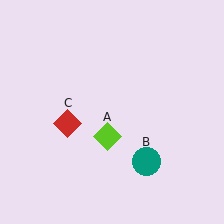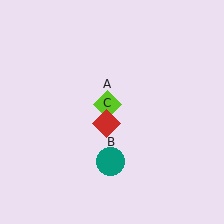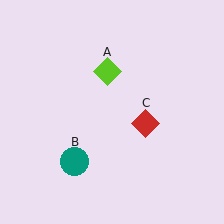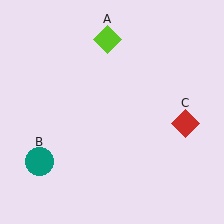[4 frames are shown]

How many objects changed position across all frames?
3 objects changed position: lime diamond (object A), teal circle (object B), red diamond (object C).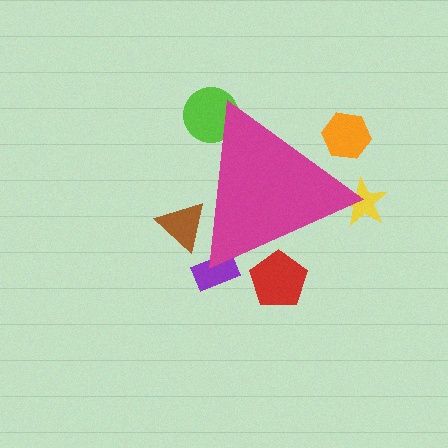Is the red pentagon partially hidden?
Yes, the red pentagon is partially hidden behind the magenta triangle.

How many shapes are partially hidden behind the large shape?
6 shapes are partially hidden.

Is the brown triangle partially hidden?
Yes, the brown triangle is partially hidden behind the magenta triangle.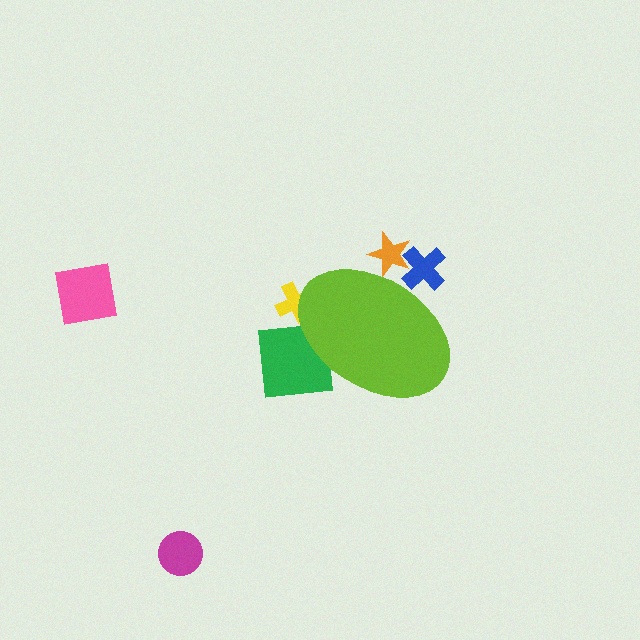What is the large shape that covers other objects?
A lime ellipse.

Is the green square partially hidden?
Yes, the green square is partially hidden behind the lime ellipse.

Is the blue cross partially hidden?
Yes, the blue cross is partially hidden behind the lime ellipse.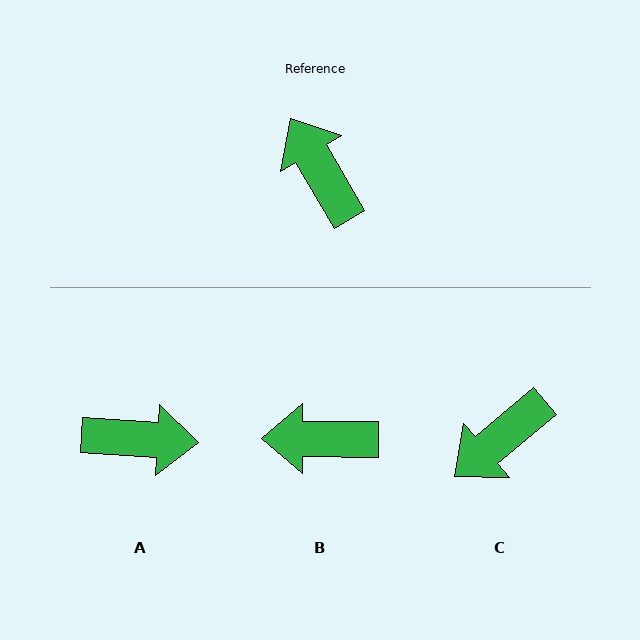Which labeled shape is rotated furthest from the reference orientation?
A, about 124 degrees away.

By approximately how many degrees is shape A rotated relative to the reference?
Approximately 124 degrees clockwise.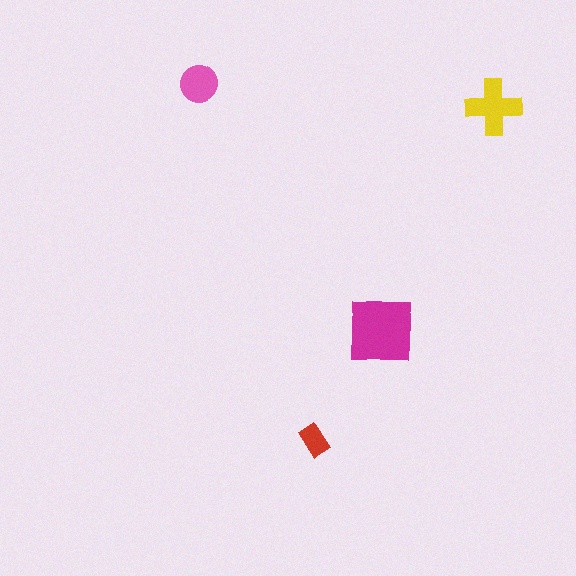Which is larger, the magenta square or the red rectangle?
The magenta square.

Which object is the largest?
The magenta square.